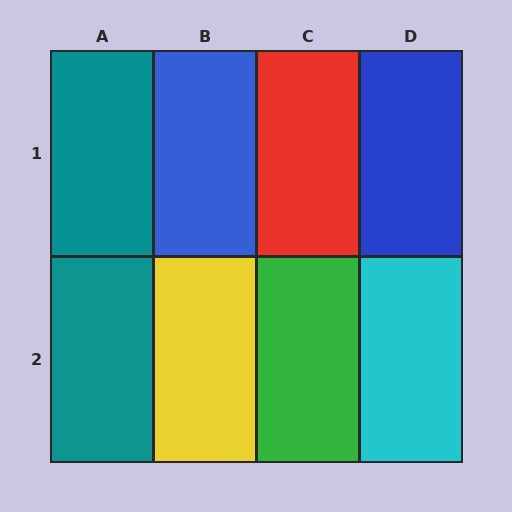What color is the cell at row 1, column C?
Red.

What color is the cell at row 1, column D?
Blue.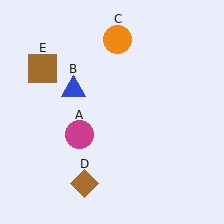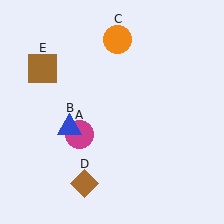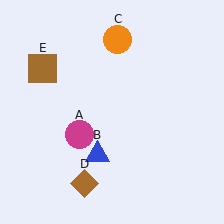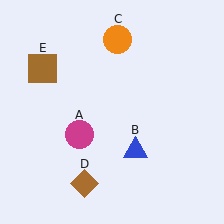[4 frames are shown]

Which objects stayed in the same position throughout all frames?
Magenta circle (object A) and orange circle (object C) and brown diamond (object D) and brown square (object E) remained stationary.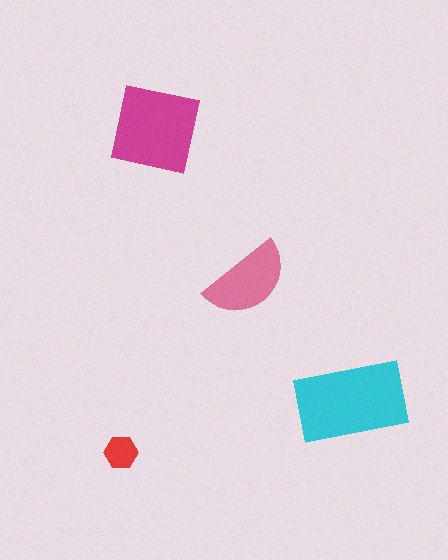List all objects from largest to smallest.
The cyan rectangle, the magenta square, the pink semicircle, the red hexagon.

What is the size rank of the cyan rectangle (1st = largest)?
1st.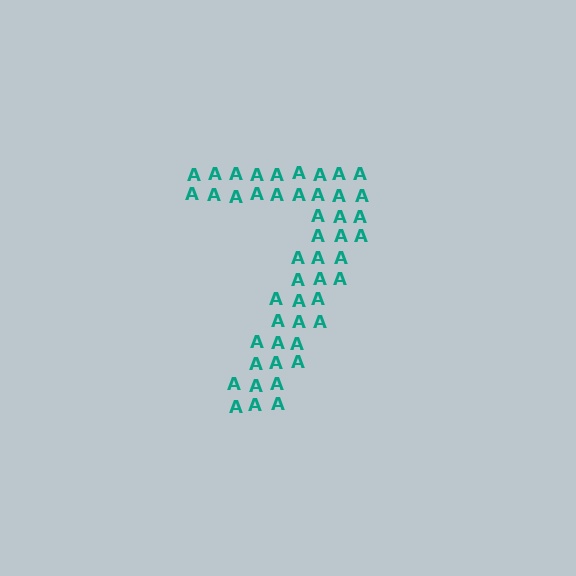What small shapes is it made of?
It is made of small letter A's.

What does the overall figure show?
The overall figure shows the digit 7.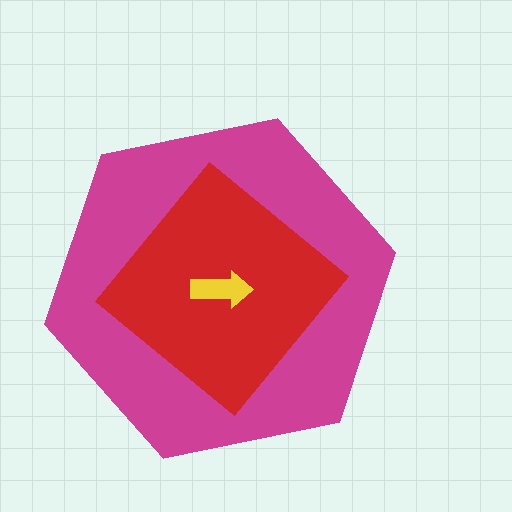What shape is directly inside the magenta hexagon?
The red diamond.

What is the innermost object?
The yellow arrow.